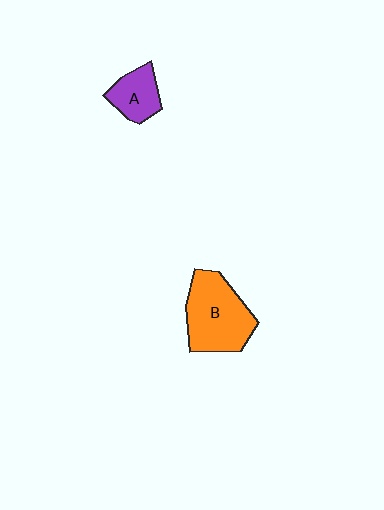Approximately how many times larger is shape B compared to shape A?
Approximately 2.0 times.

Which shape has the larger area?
Shape B (orange).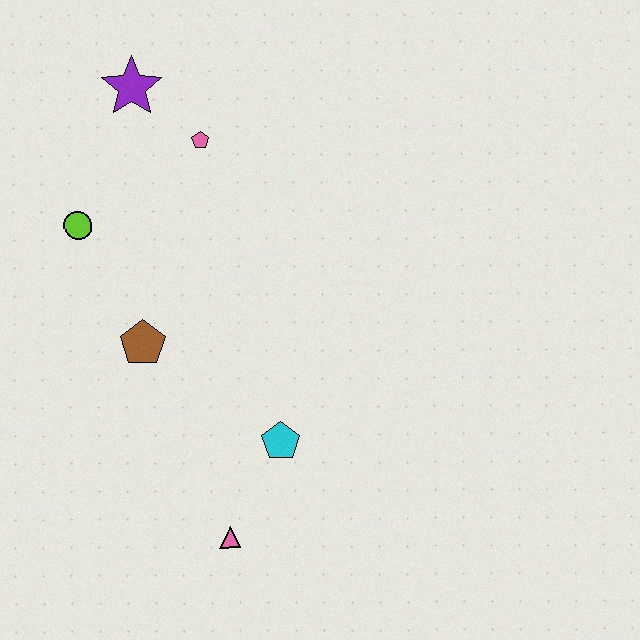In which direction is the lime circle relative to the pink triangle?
The lime circle is above the pink triangle.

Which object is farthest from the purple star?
The pink triangle is farthest from the purple star.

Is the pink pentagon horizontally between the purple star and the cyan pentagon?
Yes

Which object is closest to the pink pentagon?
The purple star is closest to the pink pentagon.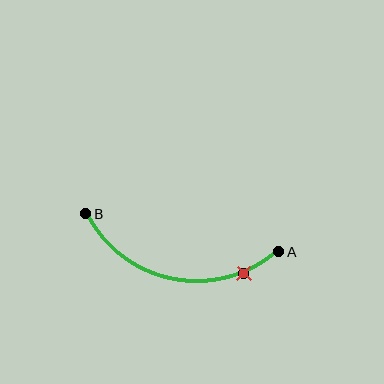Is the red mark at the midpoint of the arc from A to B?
No. The red mark lies on the arc but is closer to endpoint A. The arc midpoint would be at the point on the curve equidistant along the arc from both A and B.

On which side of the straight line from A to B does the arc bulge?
The arc bulges below the straight line connecting A and B.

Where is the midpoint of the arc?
The arc midpoint is the point on the curve farthest from the straight line joining A and B. It sits below that line.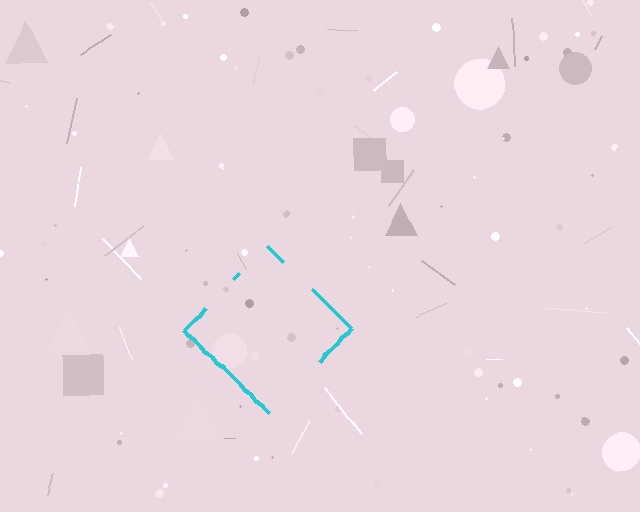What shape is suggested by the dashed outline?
The dashed outline suggests a diamond.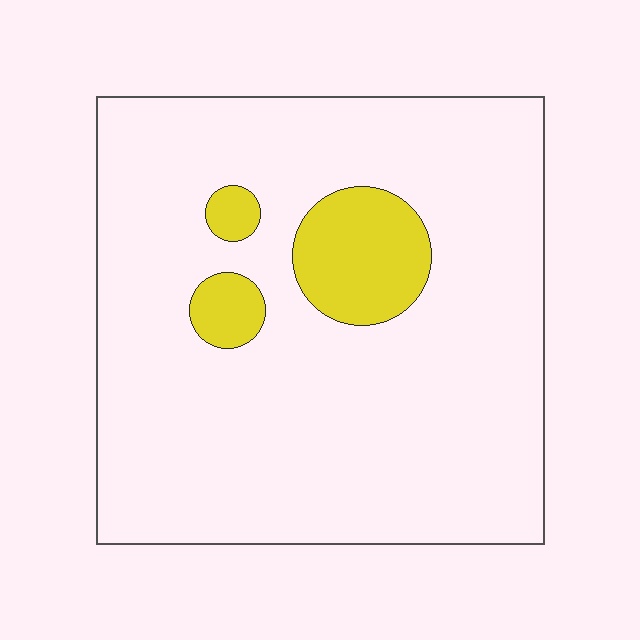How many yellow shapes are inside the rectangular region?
3.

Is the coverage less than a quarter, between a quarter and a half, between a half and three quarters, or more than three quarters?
Less than a quarter.